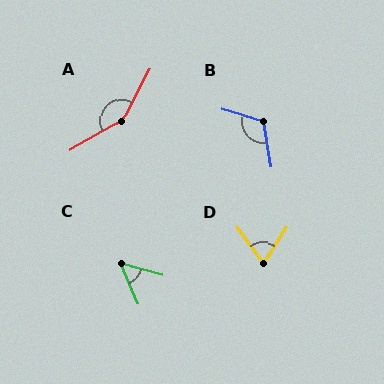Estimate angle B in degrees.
Approximately 116 degrees.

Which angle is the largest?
A, at approximately 147 degrees.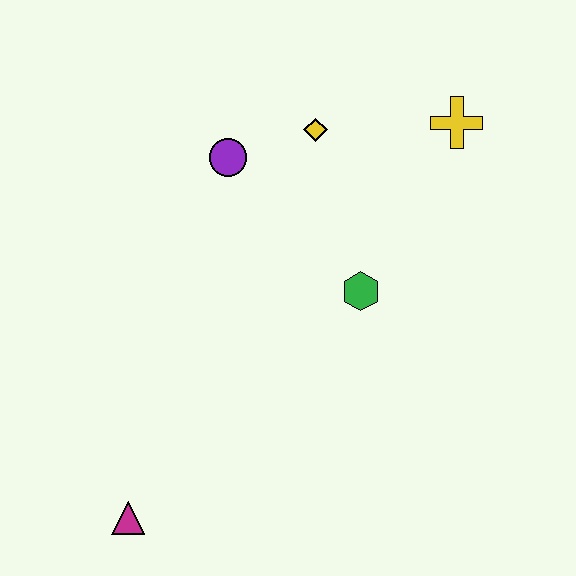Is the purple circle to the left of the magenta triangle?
No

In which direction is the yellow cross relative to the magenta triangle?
The yellow cross is above the magenta triangle.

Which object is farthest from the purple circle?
The magenta triangle is farthest from the purple circle.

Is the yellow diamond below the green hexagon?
No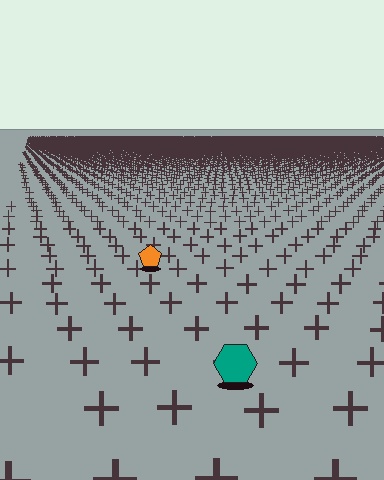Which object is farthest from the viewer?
The orange pentagon is farthest from the viewer. It appears smaller and the ground texture around it is denser.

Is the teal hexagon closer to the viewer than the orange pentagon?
Yes. The teal hexagon is closer — you can tell from the texture gradient: the ground texture is coarser near it.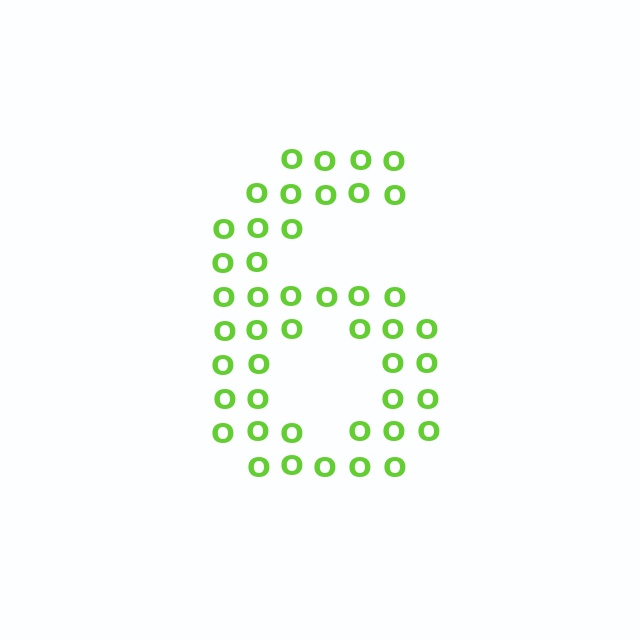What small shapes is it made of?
It is made of small letter O's.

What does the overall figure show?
The overall figure shows the digit 6.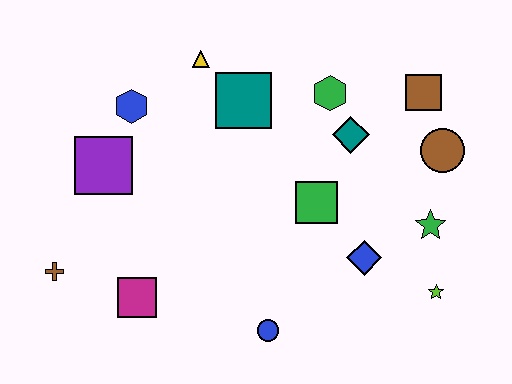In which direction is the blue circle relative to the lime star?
The blue circle is to the left of the lime star.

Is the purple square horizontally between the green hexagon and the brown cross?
Yes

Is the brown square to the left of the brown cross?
No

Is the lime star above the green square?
No